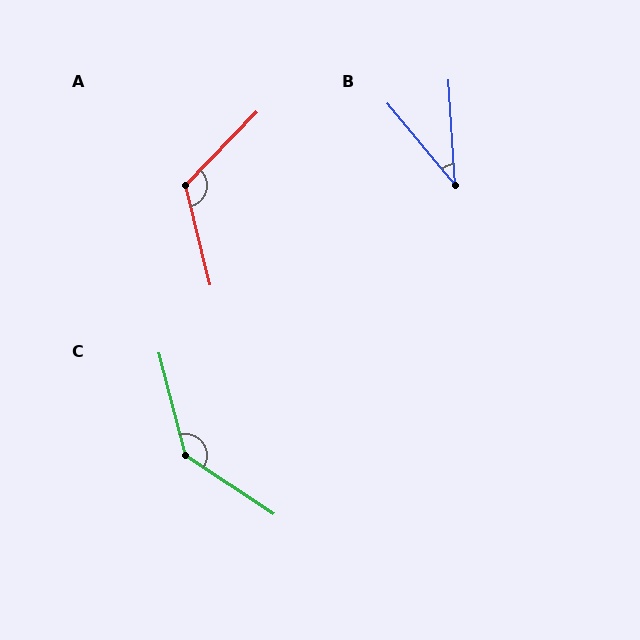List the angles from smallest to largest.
B (36°), A (122°), C (138°).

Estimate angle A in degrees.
Approximately 122 degrees.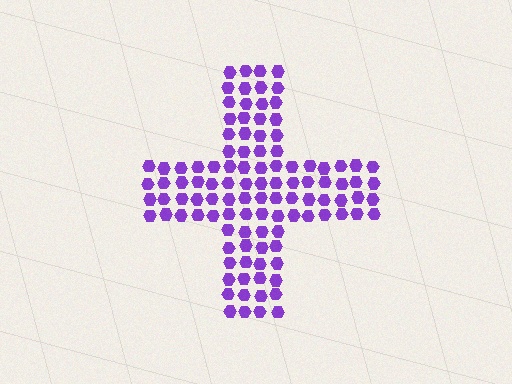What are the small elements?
The small elements are hexagons.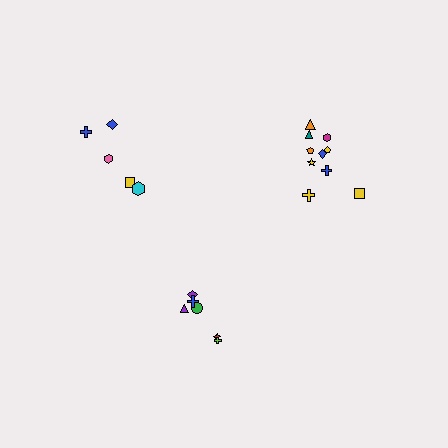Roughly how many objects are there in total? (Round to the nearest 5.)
Roughly 20 objects in total.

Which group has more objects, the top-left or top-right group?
The top-right group.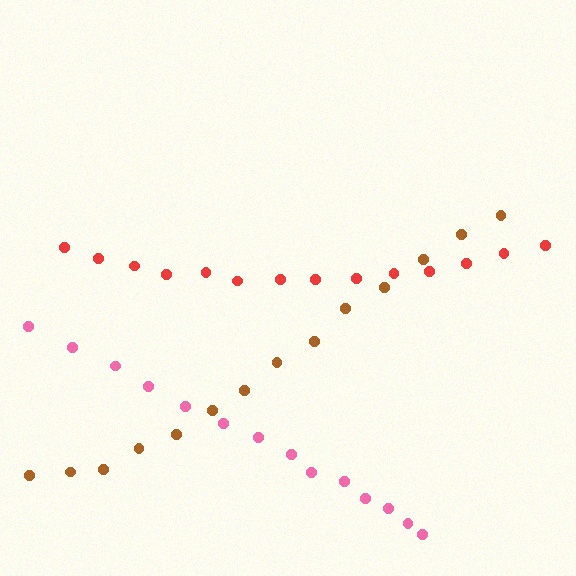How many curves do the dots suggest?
There are 3 distinct paths.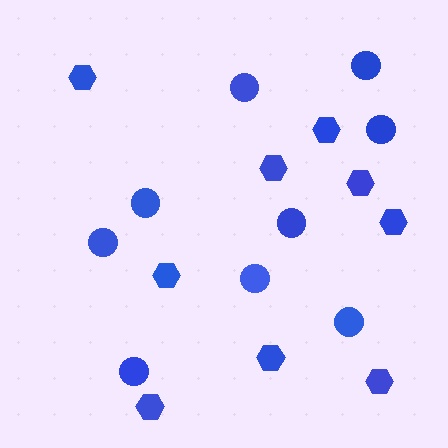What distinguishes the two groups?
There are 2 groups: one group of hexagons (9) and one group of circles (9).